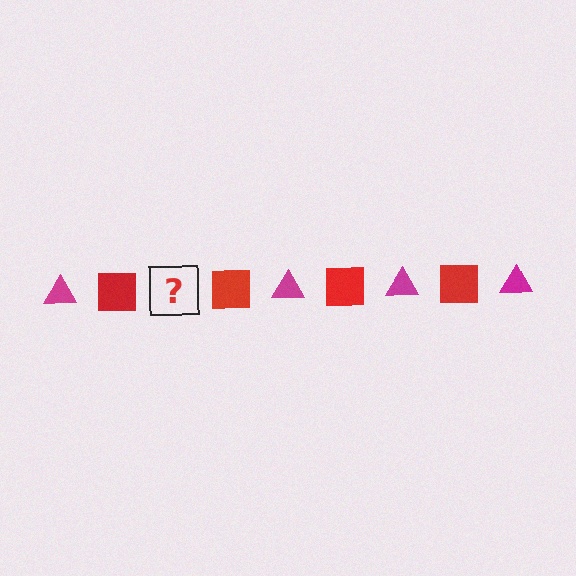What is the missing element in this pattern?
The missing element is a magenta triangle.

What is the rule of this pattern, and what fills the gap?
The rule is that the pattern alternates between magenta triangle and red square. The gap should be filled with a magenta triangle.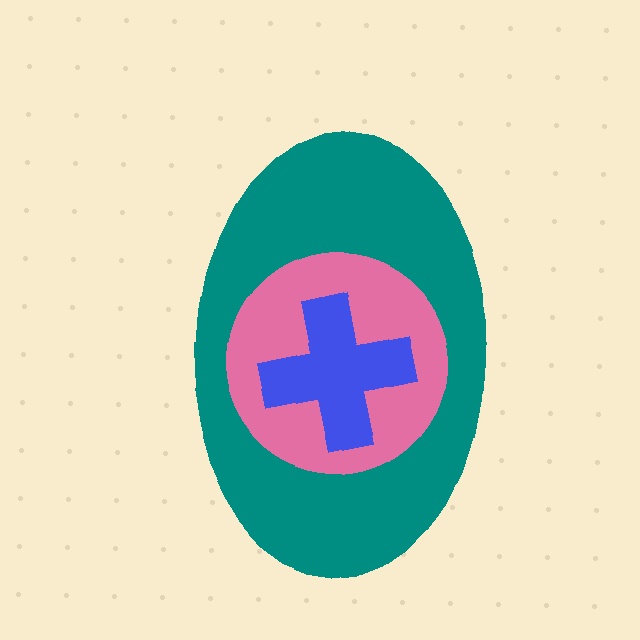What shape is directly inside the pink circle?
The blue cross.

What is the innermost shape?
The blue cross.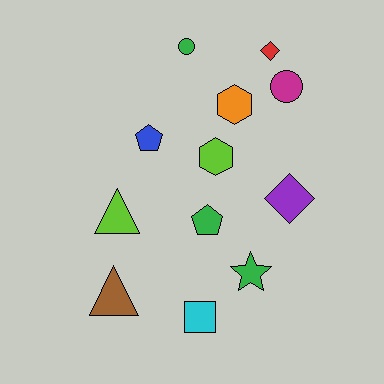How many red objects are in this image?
There is 1 red object.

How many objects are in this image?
There are 12 objects.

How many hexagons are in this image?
There are 2 hexagons.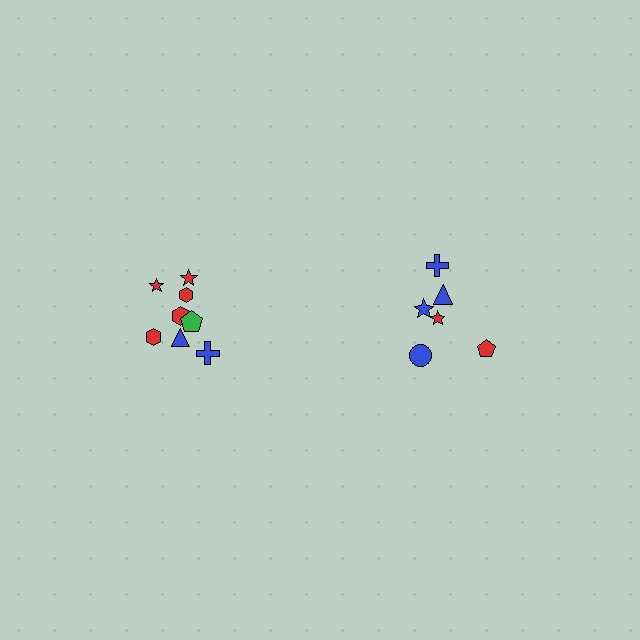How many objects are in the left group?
There are 8 objects.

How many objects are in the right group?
There are 6 objects.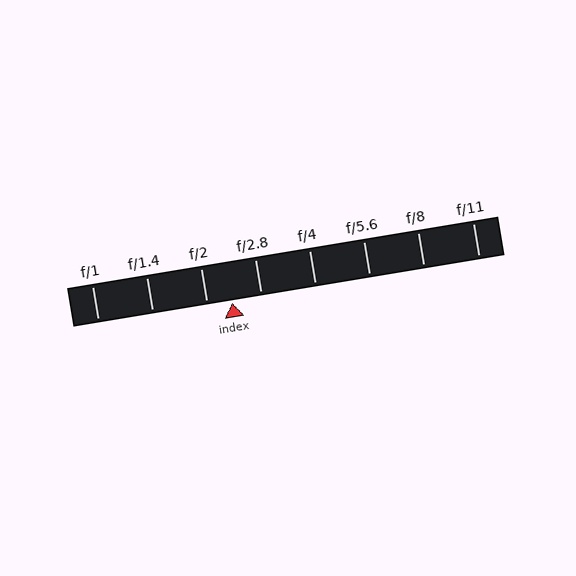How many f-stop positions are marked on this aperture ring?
There are 8 f-stop positions marked.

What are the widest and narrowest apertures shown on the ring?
The widest aperture shown is f/1 and the narrowest is f/11.